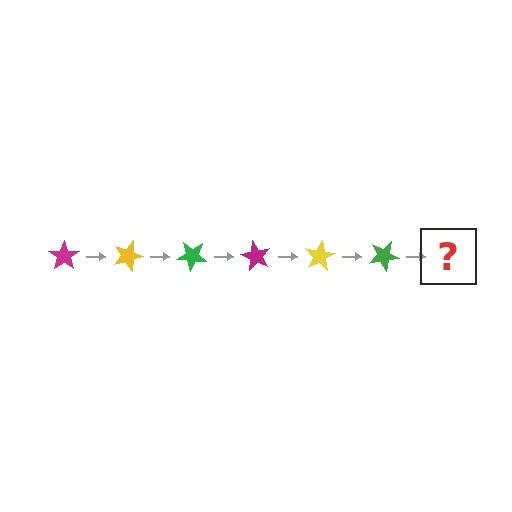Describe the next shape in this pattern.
It should be a magenta star, rotated 120 degrees from the start.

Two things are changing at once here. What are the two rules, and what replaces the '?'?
The two rules are that it rotates 20 degrees each step and the color cycles through magenta, yellow, and green. The '?' should be a magenta star, rotated 120 degrees from the start.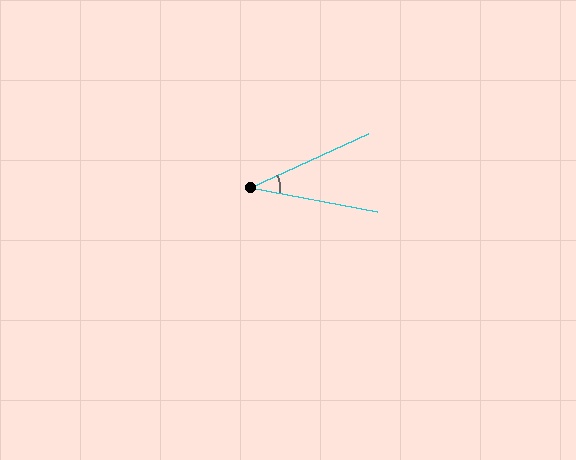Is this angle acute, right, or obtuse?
It is acute.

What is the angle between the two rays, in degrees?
Approximately 35 degrees.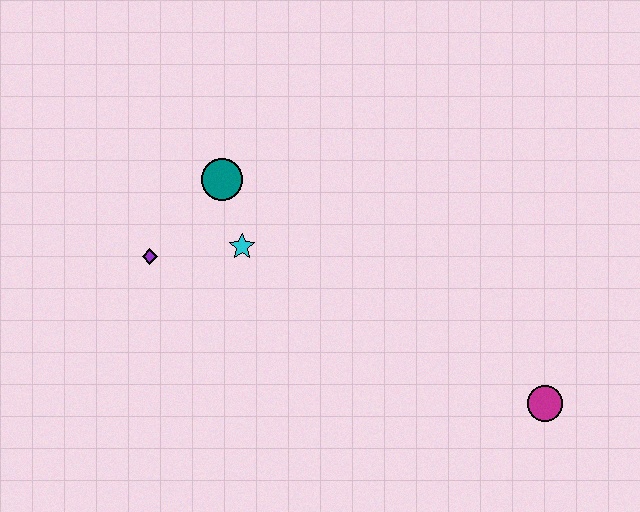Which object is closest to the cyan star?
The teal circle is closest to the cyan star.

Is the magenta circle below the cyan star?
Yes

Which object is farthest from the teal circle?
The magenta circle is farthest from the teal circle.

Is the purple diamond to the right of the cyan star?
No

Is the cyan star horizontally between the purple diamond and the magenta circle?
Yes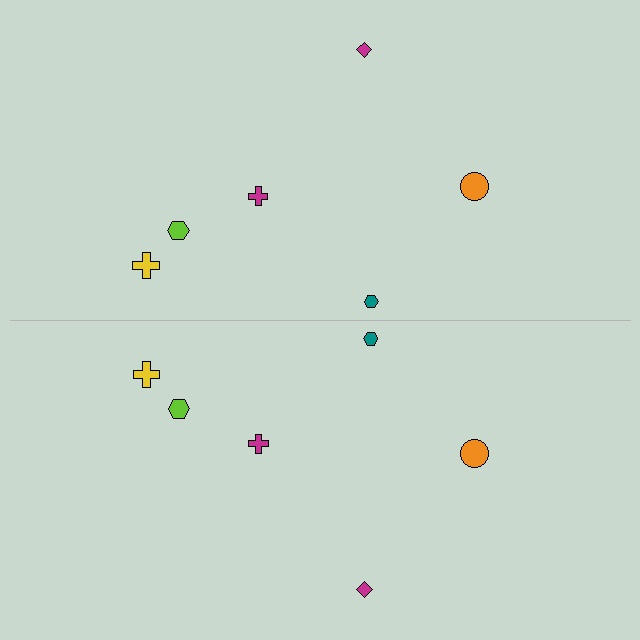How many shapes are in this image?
There are 12 shapes in this image.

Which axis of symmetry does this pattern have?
The pattern has a horizontal axis of symmetry running through the center of the image.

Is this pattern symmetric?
Yes, this pattern has bilateral (reflection) symmetry.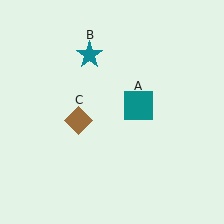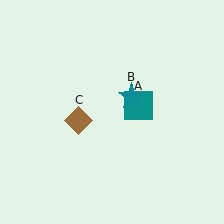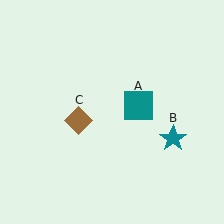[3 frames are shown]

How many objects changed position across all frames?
1 object changed position: teal star (object B).